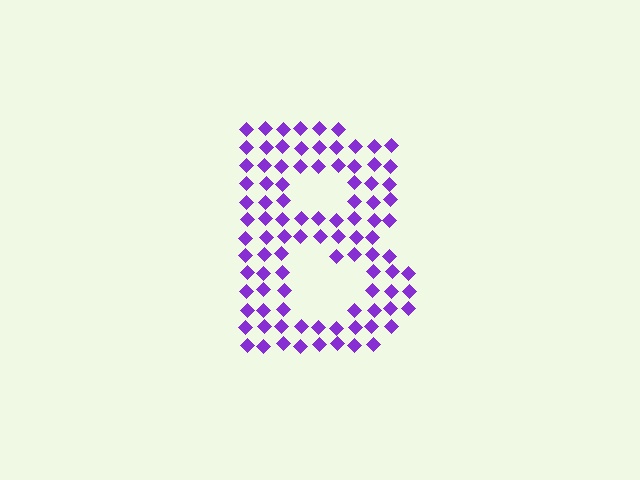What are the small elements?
The small elements are diamonds.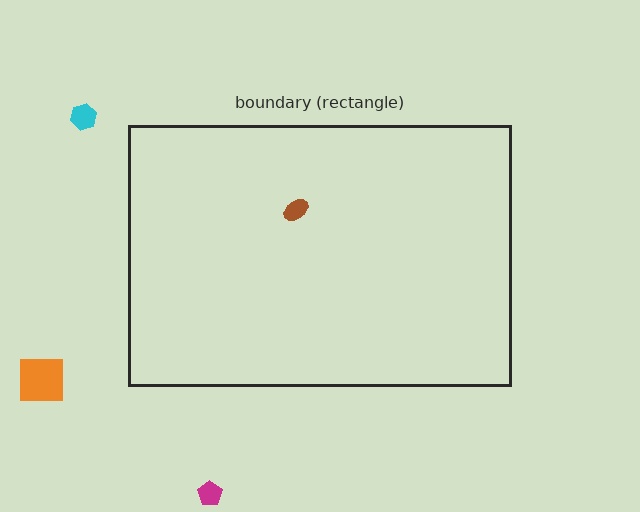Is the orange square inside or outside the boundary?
Outside.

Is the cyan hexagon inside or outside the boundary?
Outside.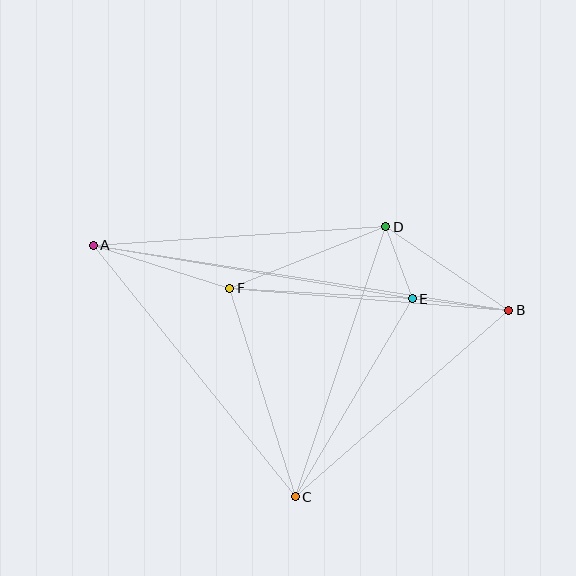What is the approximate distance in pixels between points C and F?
The distance between C and F is approximately 219 pixels.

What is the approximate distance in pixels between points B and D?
The distance between B and D is approximately 148 pixels.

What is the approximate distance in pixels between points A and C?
The distance between A and C is approximately 323 pixels.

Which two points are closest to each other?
Points D and E are closest to each other.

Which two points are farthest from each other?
Points A and B are farthest from each other.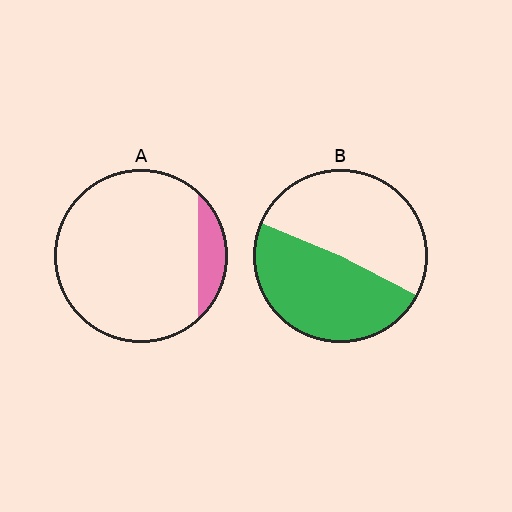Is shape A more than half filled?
No.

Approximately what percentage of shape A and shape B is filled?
A is approximately 10% and B is approximately 50%.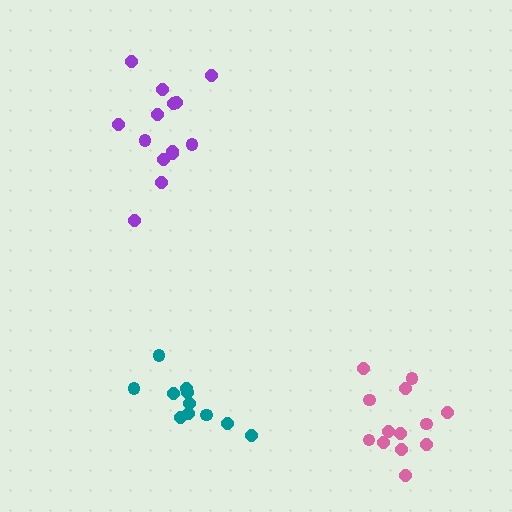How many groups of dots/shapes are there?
There are 3 groups.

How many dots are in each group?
Group 1: 11 dots, Group 2: 14 dots, Group 3: 13 dots (38 total).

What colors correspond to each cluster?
The clusters are colored: teal, purple, pink.